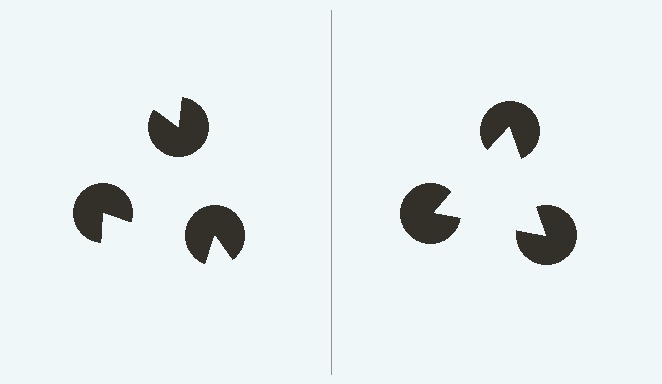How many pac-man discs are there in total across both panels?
6 — 3 on each side.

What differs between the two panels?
The pac-man discs are positioned identically on both sides; only the wedge orientations differ. On the right they align to a triangle; on the left they are misaligned.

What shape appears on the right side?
An illusory triangle.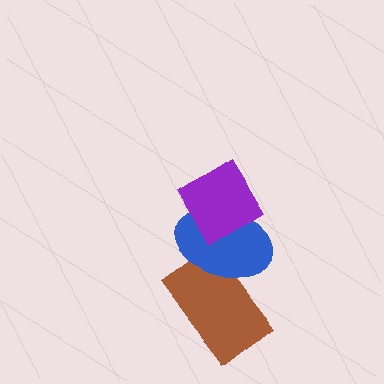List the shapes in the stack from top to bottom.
From top to bottom: the purple diamond, the blue ellipse, the brown rectangle.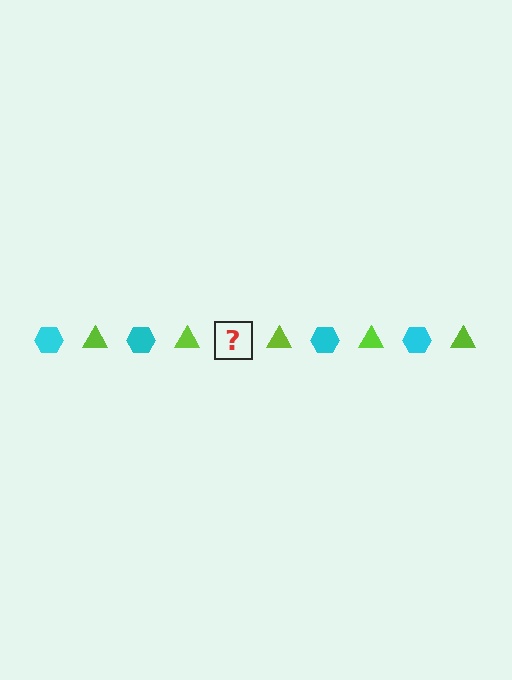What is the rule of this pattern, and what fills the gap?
The rule is that the pattern alternates between cyan hexagon and lime triangle. The gap should be filled with a cyan hexagon.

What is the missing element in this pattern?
The missing element is a cyan hexagon.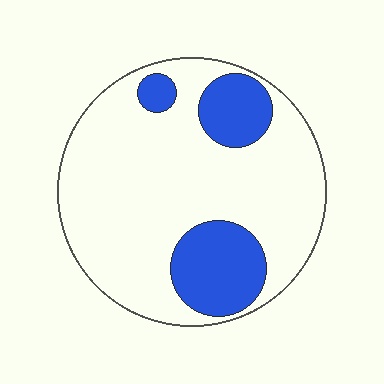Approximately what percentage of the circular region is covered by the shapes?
Approximately 25%.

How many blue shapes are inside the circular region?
3.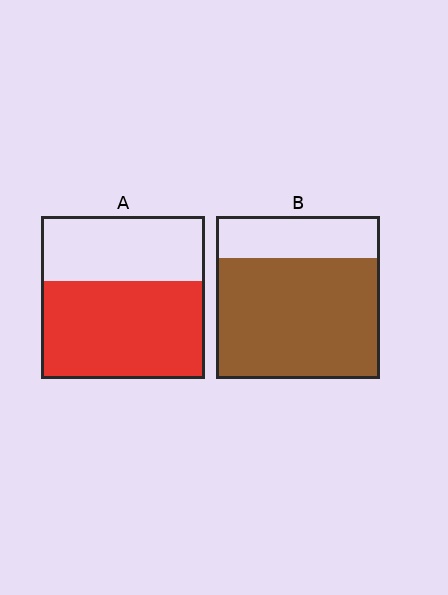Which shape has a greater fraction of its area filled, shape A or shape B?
Shape B.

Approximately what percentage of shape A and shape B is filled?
A is approximately 60% and B is approximately 75%.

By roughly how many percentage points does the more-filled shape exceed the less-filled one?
By roughly 15 percentage points (B over A).